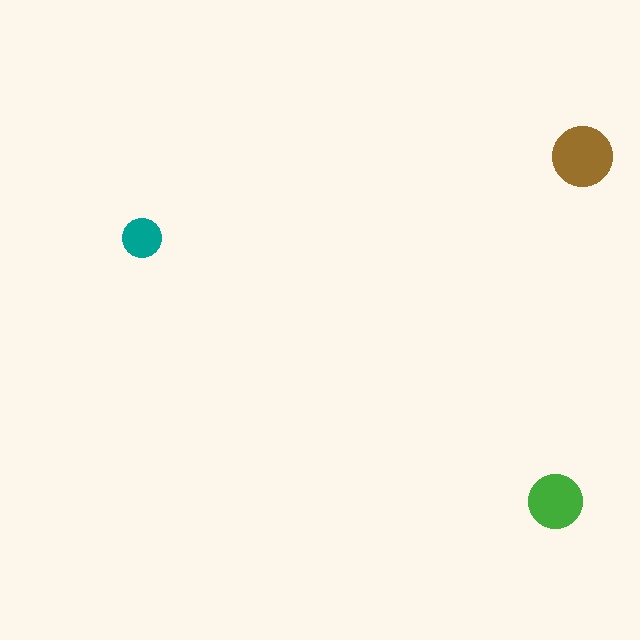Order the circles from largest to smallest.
the brown one, the green one, the teal one.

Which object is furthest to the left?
The teal circle is leftmost.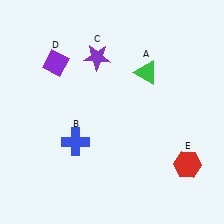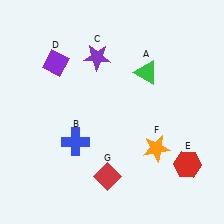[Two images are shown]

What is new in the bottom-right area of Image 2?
An orange star (F) was added in the bottom-right area of Image 2.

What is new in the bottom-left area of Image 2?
A red diamond (G) was added in the bottom-left area of Image 2.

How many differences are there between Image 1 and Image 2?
There are 2 differences between the two images.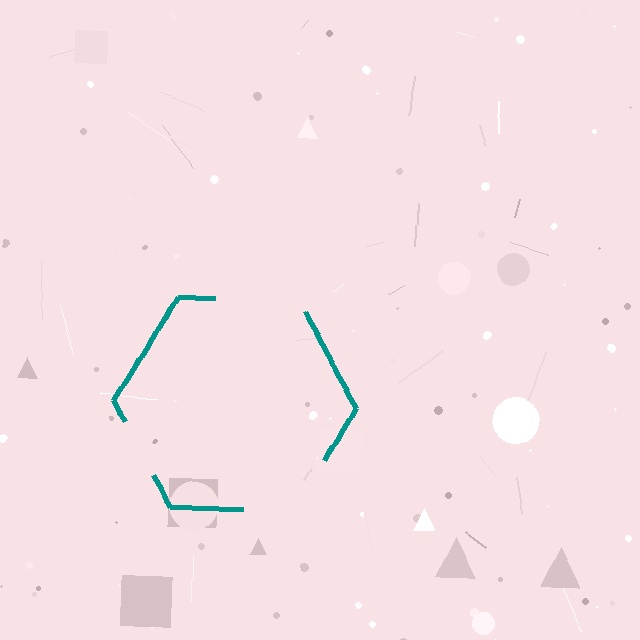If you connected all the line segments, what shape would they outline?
They would outline a hexagon.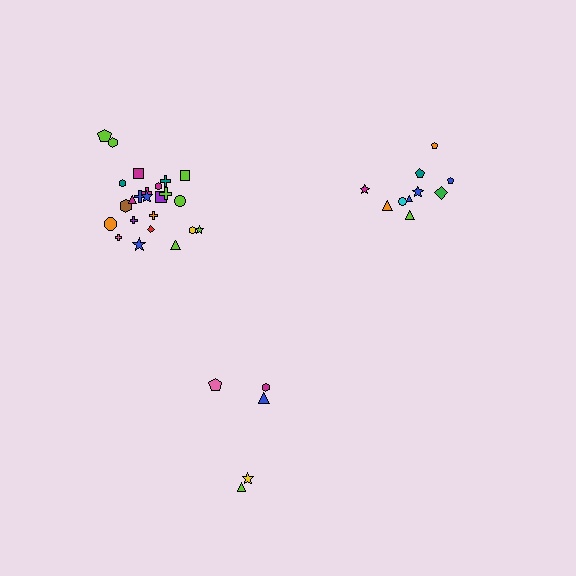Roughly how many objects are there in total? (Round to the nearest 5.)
Roughly 40 objects in total.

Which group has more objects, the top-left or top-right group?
The top-left group.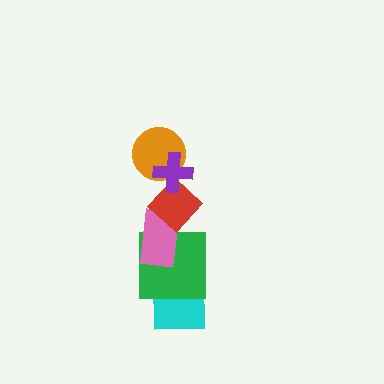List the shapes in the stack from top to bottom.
From top to bottom: the purple cross, the orange circle, the red diamond, the pink rectangle, the green square, the cyan square.